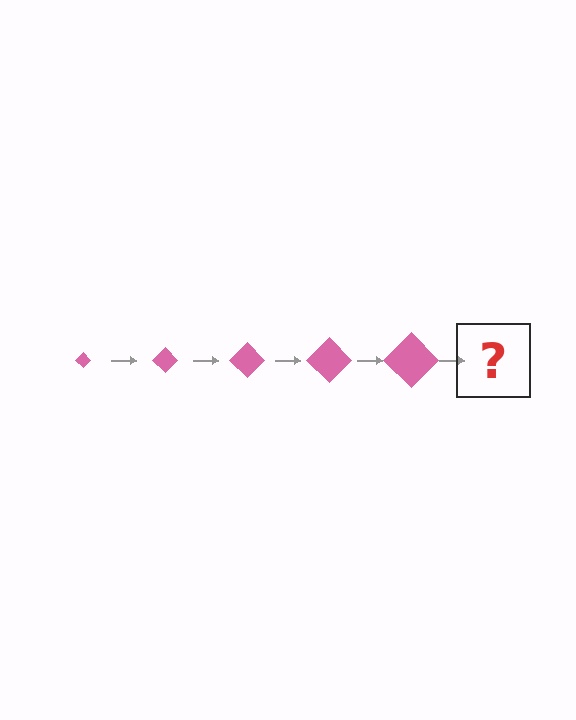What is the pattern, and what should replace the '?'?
The pattern is that the diamond gets progressively larger each step. The '?' should be a pink diamond, larger than the previous one.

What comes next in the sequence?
The next element should be a pink diamond, larger than the previous one.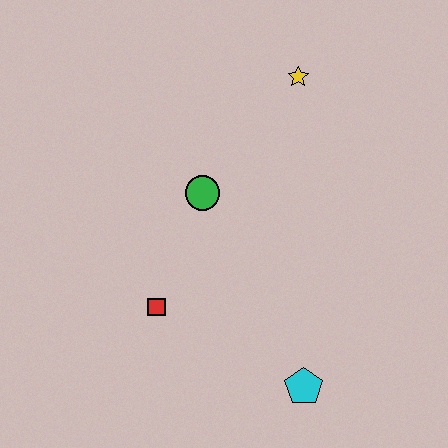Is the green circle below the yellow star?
Yes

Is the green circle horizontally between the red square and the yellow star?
Yes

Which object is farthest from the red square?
The yellow star is farthest from the red square.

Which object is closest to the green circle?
The red square is closest to the green circle.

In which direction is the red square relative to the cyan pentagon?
The red square is to the left of the cyan pentagon.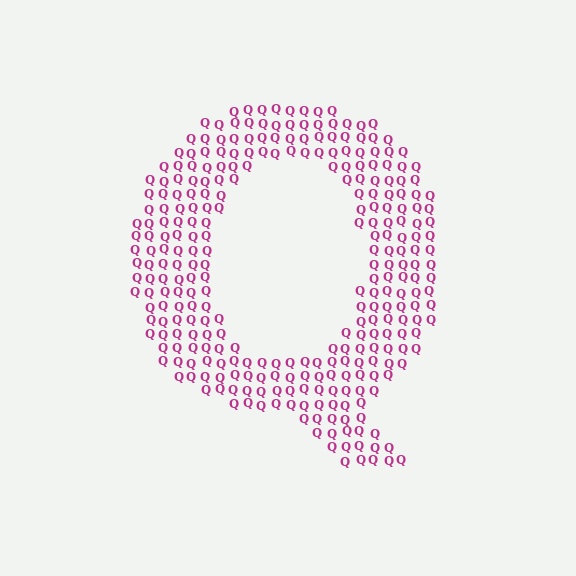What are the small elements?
The small elements are letter Q's.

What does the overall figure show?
The overall figure shows the letter Q.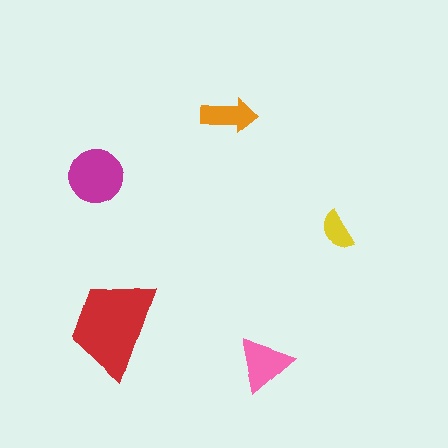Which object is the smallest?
The yellow semicircle.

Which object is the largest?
The red trapezoid.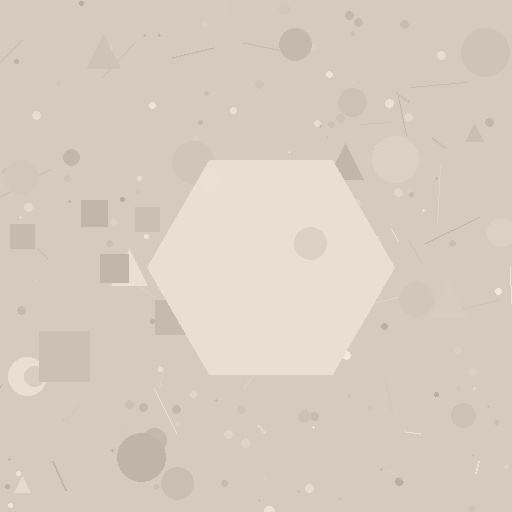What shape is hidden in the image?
A hexagon is hidden in the image.